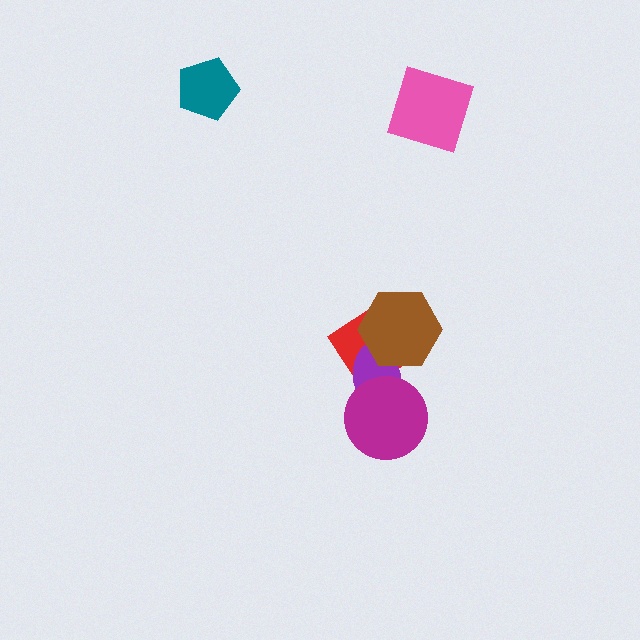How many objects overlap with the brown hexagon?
2 objects overlap with the brown hexagon.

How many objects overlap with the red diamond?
3 objects overlap with the red diamond.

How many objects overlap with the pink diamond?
0 objects overlap with the pink diamond.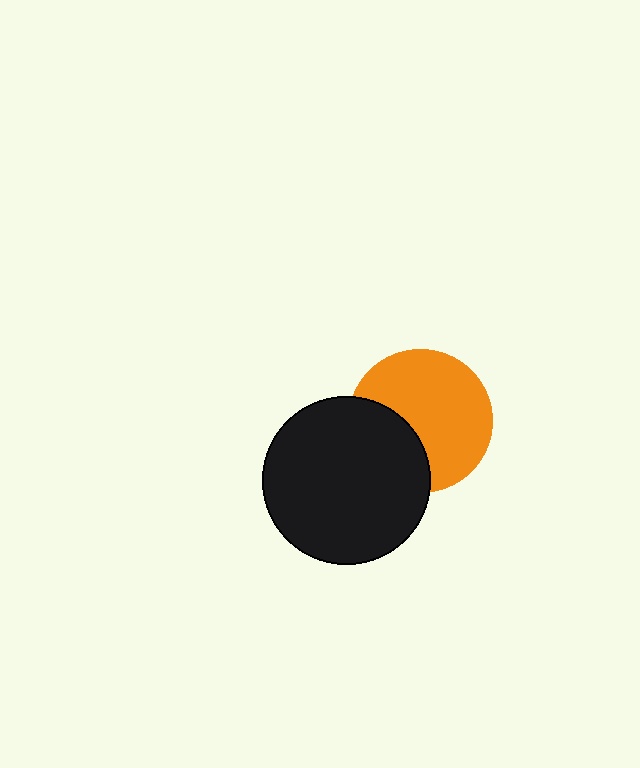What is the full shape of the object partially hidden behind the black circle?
The partially hidden object is an orange circle.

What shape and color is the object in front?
The object in front is a black circle.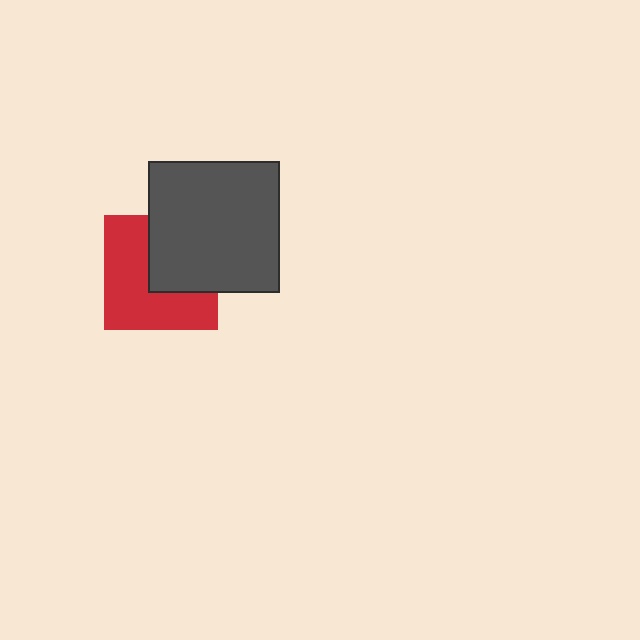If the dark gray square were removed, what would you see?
You would see the complete red square.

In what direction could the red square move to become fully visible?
The red square could move toward the lower-left. That would shift it out from behind the dark gray square entirely.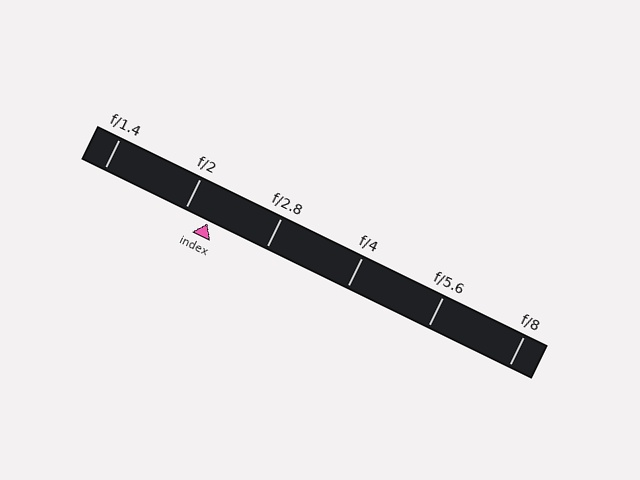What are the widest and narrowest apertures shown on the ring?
The widest aperture shown is f/1.4 and the narrowest is f/8.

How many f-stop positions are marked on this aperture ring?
There are 6 f-stop positions marked.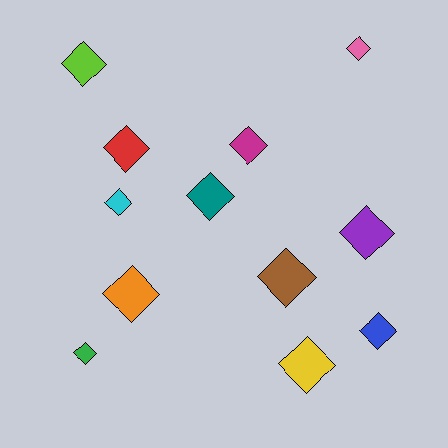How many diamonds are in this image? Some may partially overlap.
There are 12 diamonds.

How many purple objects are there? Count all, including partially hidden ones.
There is 1 purple object.